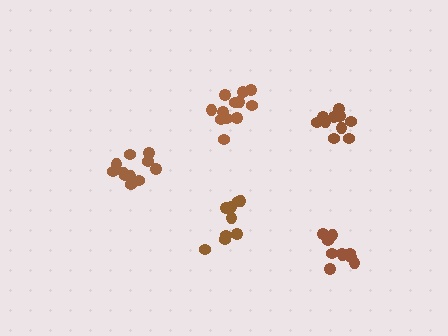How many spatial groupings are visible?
There are 5 spatial groupings.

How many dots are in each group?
Group 1: 10 dots, Group 2: 11 dots, Group 3: 9 dots, Group 4: 10 dots, Group 5: 12 dots (52 total).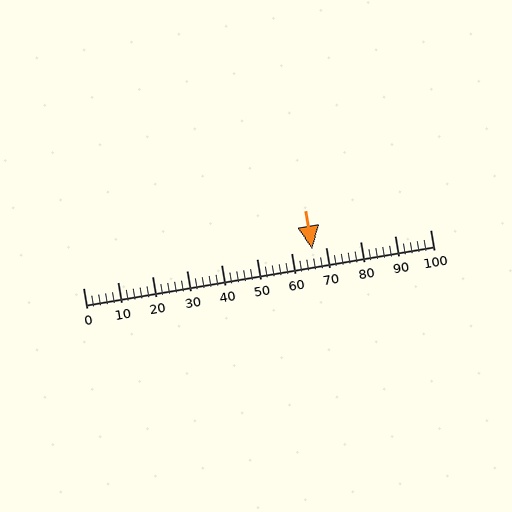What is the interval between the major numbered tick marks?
The major tick marks are spaced 10 units apart.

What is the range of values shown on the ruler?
The ruler shows values from 0 to 100.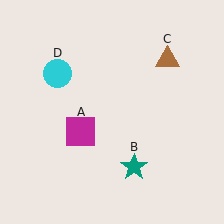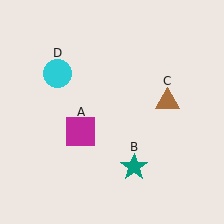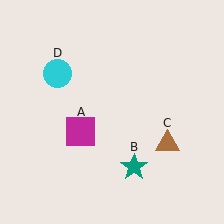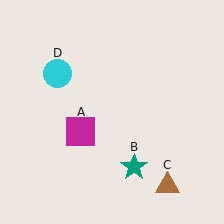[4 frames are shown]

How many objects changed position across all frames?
1 object changed position: brown triangle (object C).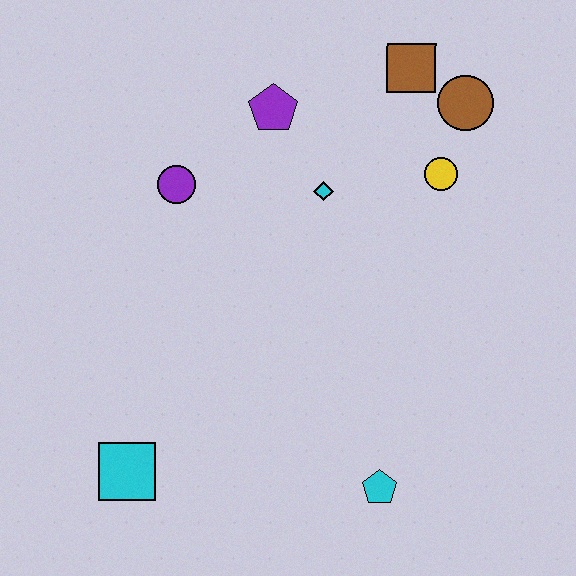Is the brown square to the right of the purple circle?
Yes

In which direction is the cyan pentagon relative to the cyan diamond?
The cyan pentagon is below the cyan diamond.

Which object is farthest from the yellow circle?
The cyan square is farthest from the yellow circle.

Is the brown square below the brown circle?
No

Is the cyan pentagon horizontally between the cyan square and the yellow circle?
Yes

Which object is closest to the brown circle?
The brown square is closest to the brown circle.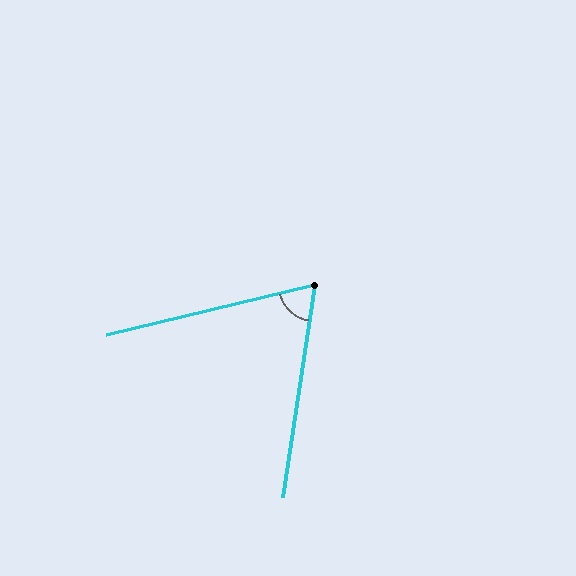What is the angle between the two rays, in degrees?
Approximately 68 degrees.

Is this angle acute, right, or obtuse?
It is acute.